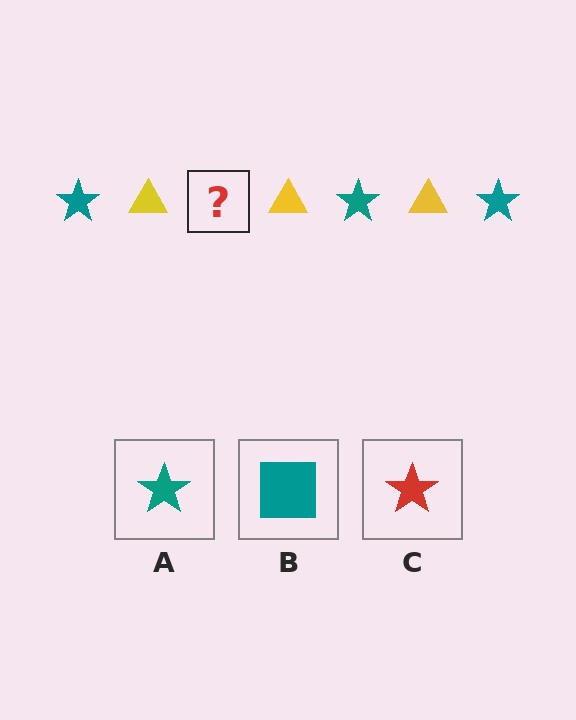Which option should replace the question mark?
Option A.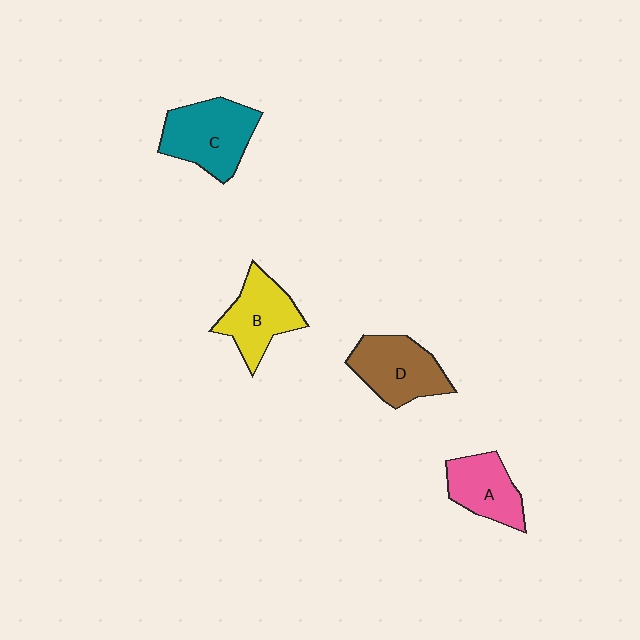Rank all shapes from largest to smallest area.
From largest to smallest: C (teal), D (brown), B (yellow), A (pink).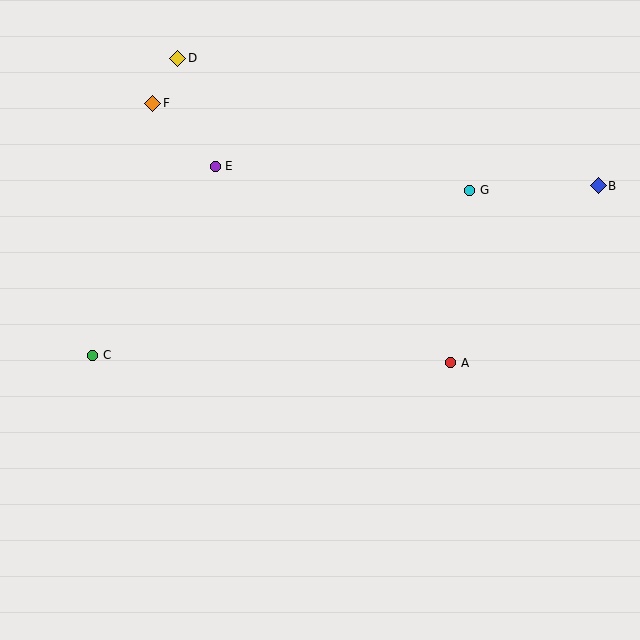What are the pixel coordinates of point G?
Point G is at (469, 190).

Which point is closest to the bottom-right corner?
Point A is closest to the bottom-right corner.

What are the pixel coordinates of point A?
Point A is at (451, 362).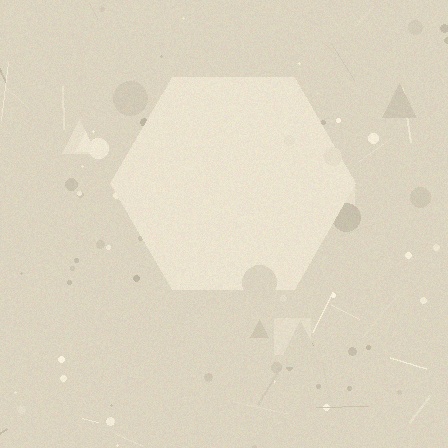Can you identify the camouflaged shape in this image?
The camouflaged shape is a hexagon.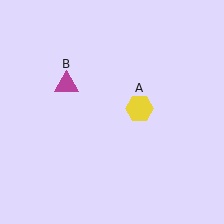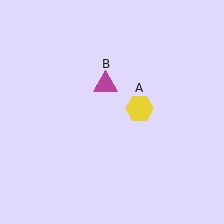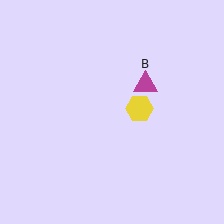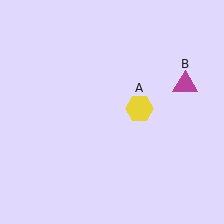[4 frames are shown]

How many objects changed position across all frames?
1 object changed position: magenta triangle (object B).